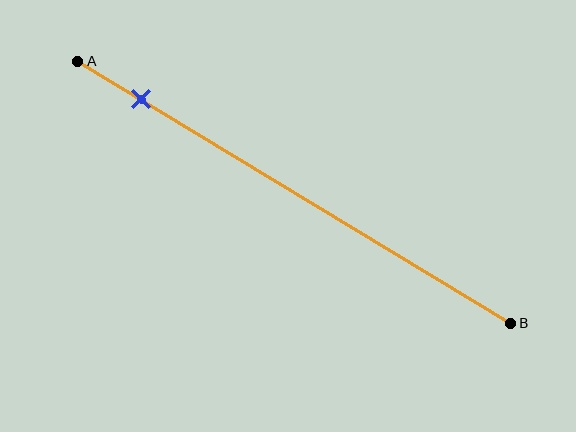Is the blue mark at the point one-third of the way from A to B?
No, the mark is at about 15% from A, not at the 33% one-third point.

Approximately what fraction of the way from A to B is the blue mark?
The blue mark is approximately 15% of the way from A to B.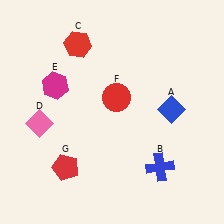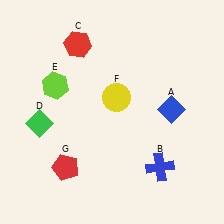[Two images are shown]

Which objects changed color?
D changed from pink to green. E changed from magenta to lime. F changed from red to yellow.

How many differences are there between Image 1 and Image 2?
There are 3 differences between the two images.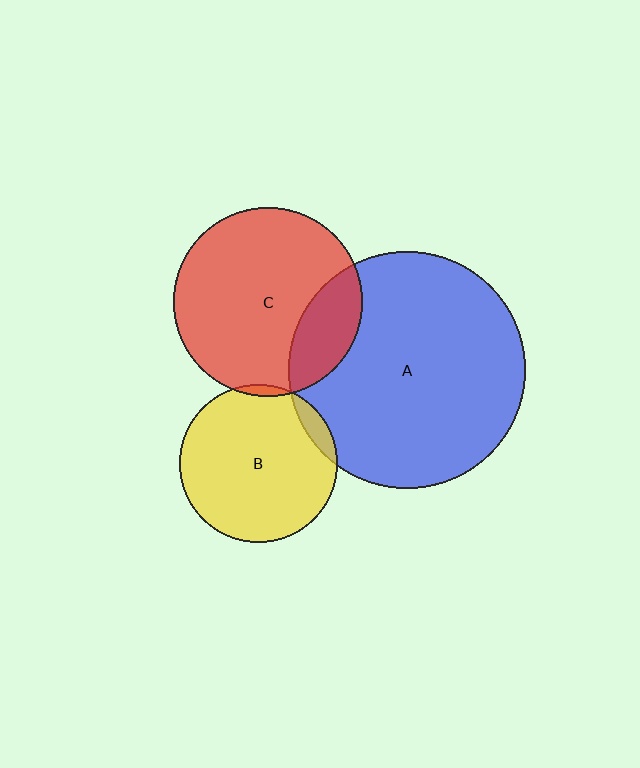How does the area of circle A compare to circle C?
Approximately 1.6 times.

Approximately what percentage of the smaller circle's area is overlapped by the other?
Approximately 20%.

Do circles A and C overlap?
Yes.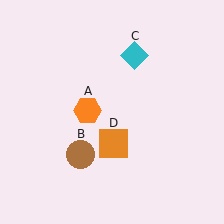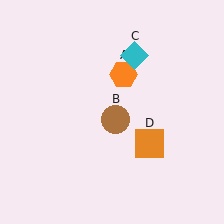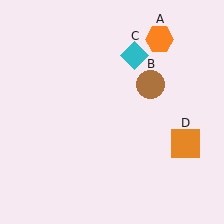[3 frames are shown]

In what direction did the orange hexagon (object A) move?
The orange hexagon (object A) moved up and to the right.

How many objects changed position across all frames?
3 objects changed position: orange hexagon (object A), brown circle (object B), orange square (object D).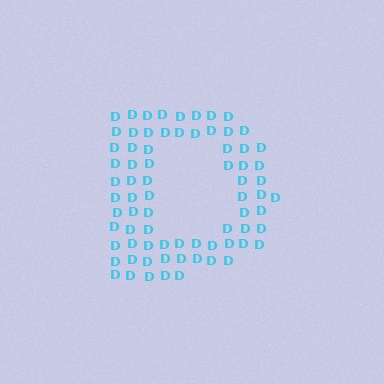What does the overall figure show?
The overall figure shows the letter D.